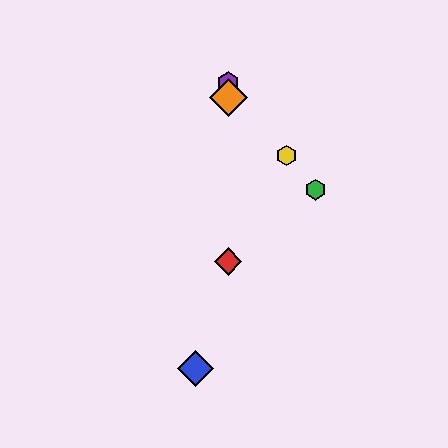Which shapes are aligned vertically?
The red diamond, the purple hexagon, the orange diamond are aligned vertically.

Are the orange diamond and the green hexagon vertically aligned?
No, the orange diamond is at x≈228 and the green hexagon is at x≈315.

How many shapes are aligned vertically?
3 shapes (the red diamond, the purple hexagon, the orange diamond) are aligned vertically.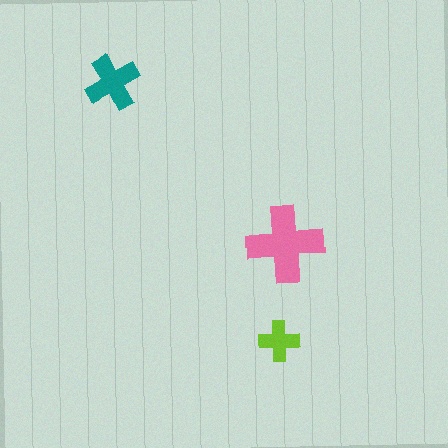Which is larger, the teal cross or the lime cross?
The teal one.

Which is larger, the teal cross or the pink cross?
The pink one.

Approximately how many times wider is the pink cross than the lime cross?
About 2 times wider.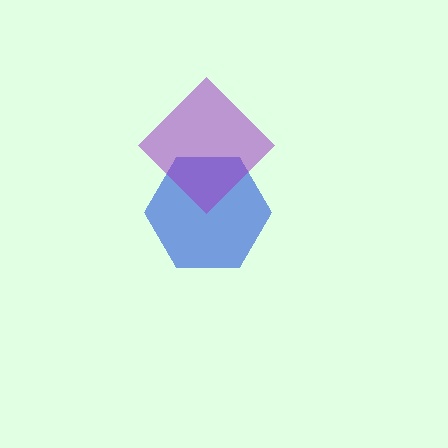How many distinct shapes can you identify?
There are 2 distinct shapes: a blue hexagon, a purple diamond.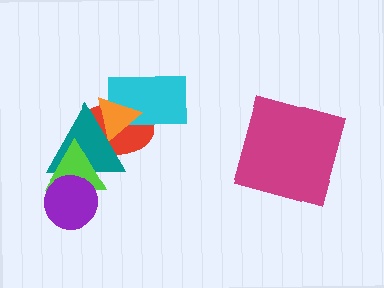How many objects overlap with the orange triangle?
3 objects overlap with the orange triangle.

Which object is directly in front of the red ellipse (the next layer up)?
The cyan rectangle is directly in front of the red ellipse.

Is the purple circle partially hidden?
No, no other shape covers it.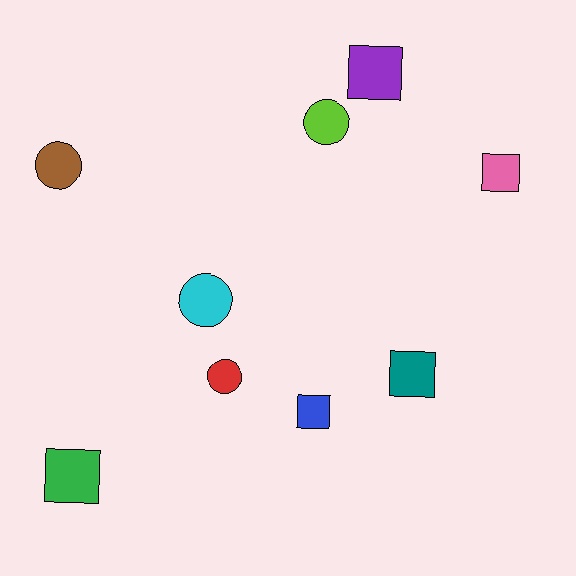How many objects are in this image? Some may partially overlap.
There are 9 objects.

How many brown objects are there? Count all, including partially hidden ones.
There is 1 brown object.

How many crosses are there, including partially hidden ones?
There are no crosses.